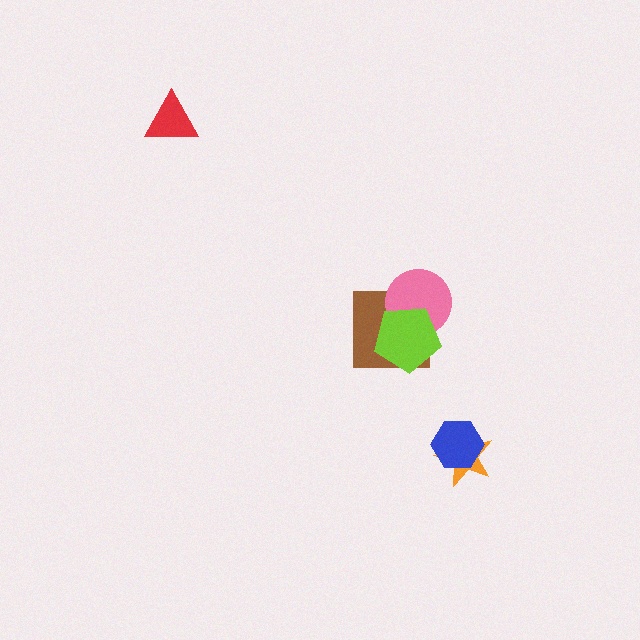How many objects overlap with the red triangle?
0 objects overlap with the red triangle.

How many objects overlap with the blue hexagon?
1 object overlaps with the blue hexagon.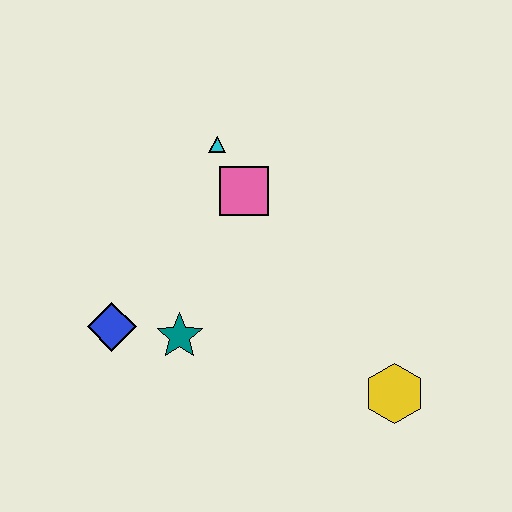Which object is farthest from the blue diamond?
The yellow hexagon is farthest from the blue diamond.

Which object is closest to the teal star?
The blue diamond is closest to the teal star.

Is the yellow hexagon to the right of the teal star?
Yes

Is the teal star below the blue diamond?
Yes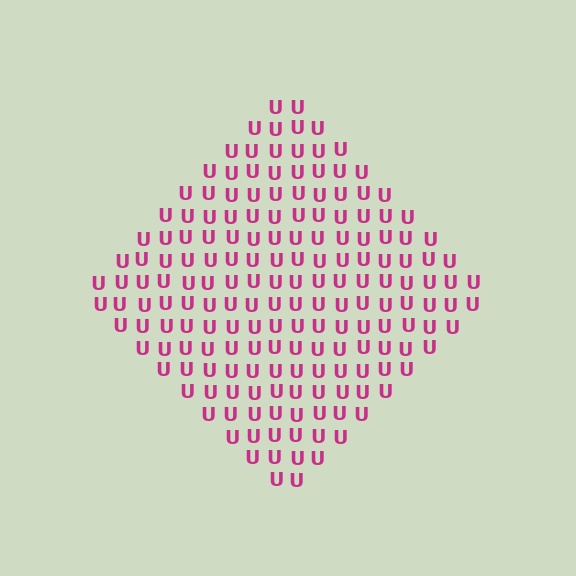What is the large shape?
The large shape is a diamond.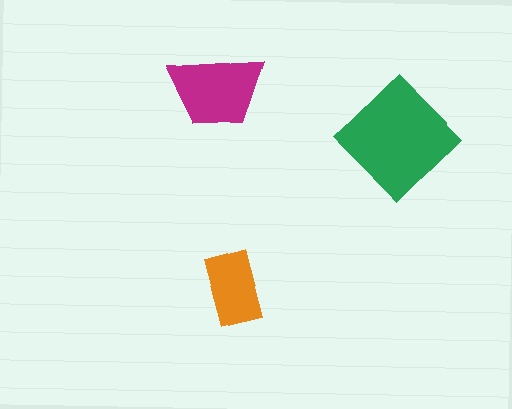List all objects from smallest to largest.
The orange rectangle, the magenta trapezoid, the green diamond.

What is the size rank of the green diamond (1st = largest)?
1st.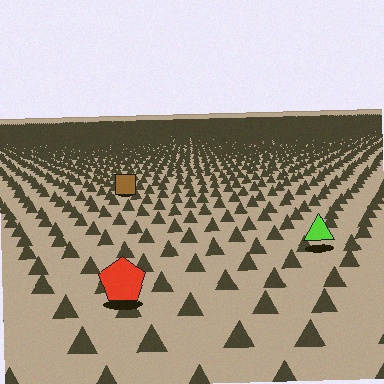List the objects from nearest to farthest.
From nearest to farthest: the red pentagon, the lime triangle, the brown square.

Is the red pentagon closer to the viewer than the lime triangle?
Yes. The red pentagon is closer — you can tell from the texture gradient: the ground texture is coarser near it.